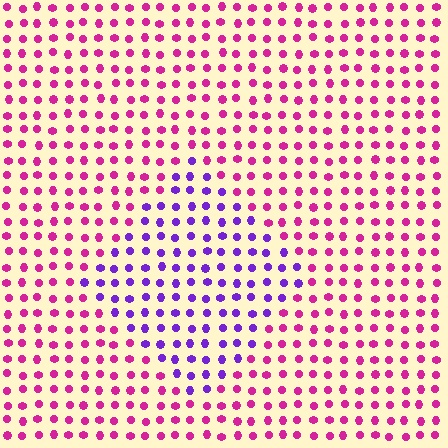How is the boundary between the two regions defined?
The boundary is defined purely by a slight shift in hue (about 51 degrees). Spacing, size, and orientation are identical on both sides.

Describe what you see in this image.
The image is filled with small magenta elements in a uniform arrangement. A diamond-shaped region is visible where the elements are tinted to a slightly different hue, forming a subtle color boundary.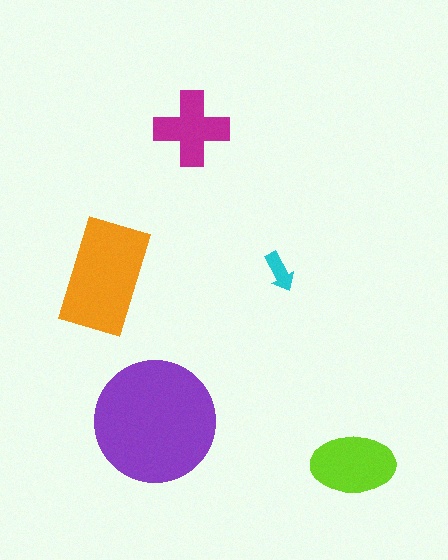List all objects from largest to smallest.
The purple circle, the orange rectangle, the lime ellipse, the magenta cross, the cyan arrow.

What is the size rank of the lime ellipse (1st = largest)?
3rd.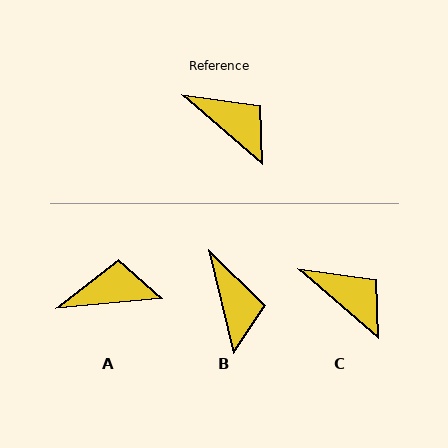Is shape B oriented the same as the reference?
No, it is off by about 36 degrees.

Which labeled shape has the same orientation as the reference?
C.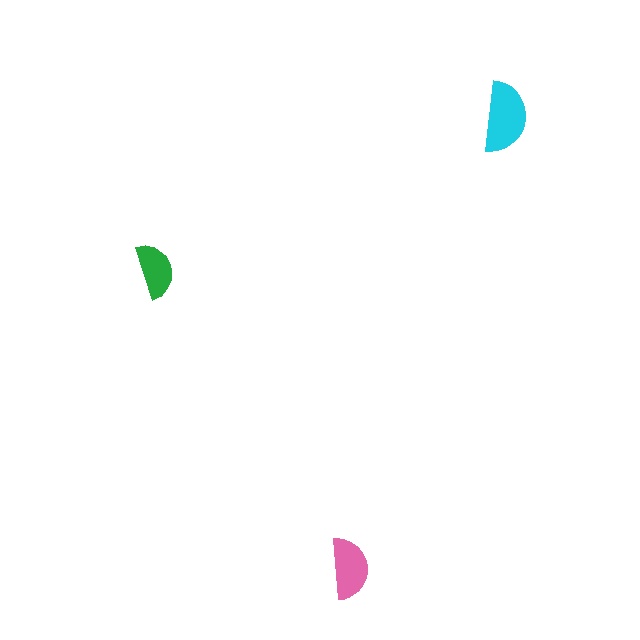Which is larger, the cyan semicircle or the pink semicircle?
The cyan one.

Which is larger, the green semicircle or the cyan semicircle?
The cyan one.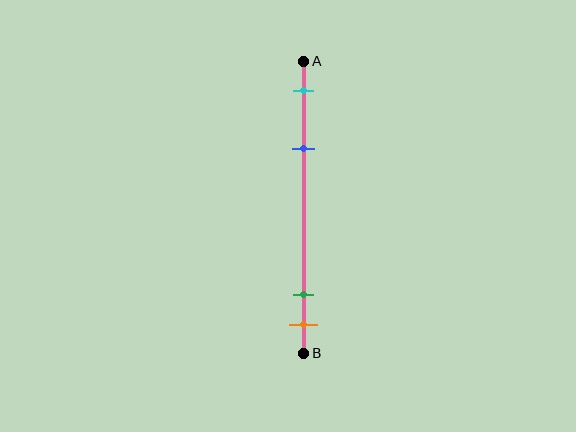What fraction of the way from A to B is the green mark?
The green mark is approximately 80% (0.8) of the way from A to B.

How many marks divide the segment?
There are 4 marks dividing the segment.